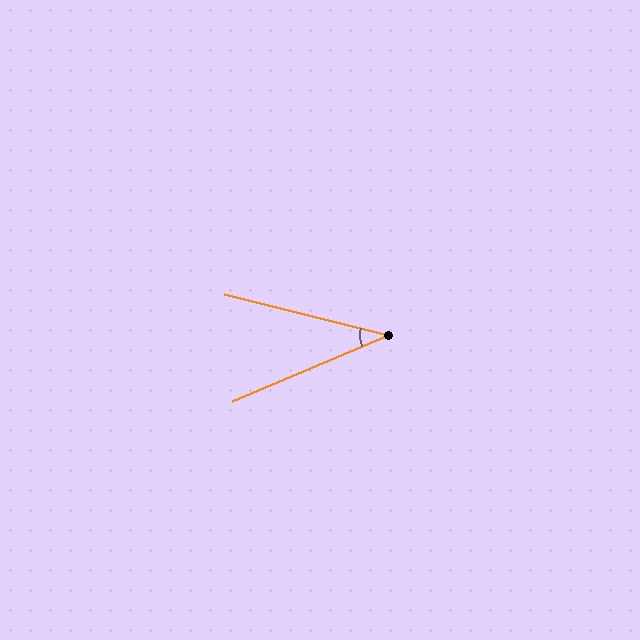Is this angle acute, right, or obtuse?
It is acute.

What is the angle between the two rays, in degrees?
Approximately 37 degrees.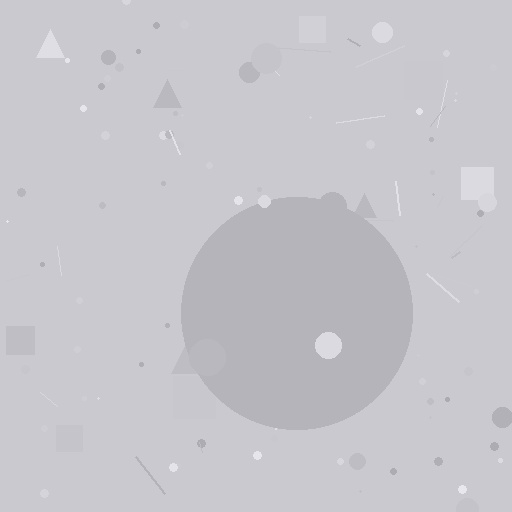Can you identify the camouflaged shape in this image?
The camouflaged shape is a circle.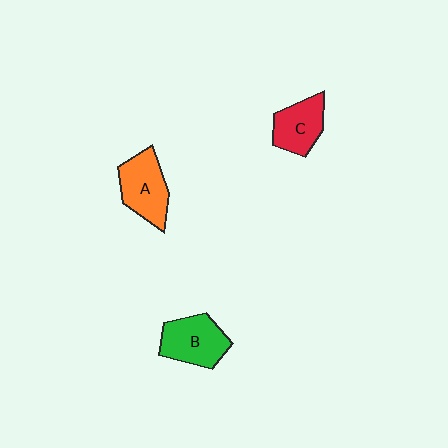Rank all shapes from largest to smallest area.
From largest to smallest: A (orange), B (green), C (red).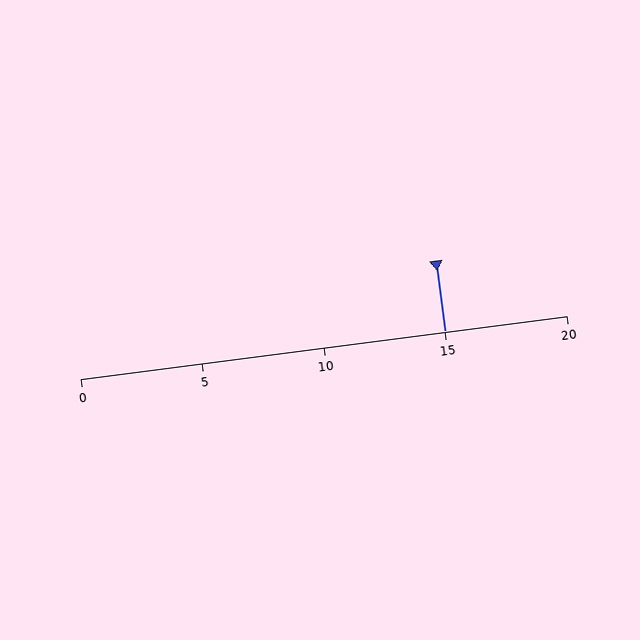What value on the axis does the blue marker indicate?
The marker indicates approximately 15.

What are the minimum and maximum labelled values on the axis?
The axis runs from 0 to 20.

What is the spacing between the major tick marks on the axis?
The major ticks are spaced 5 apart.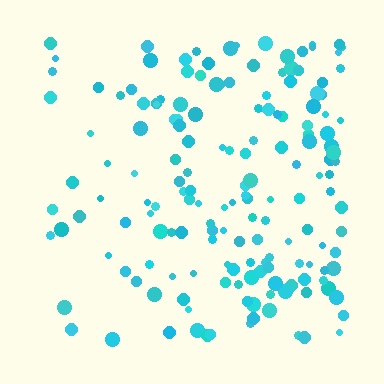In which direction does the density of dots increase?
From left to right, with the right side densest.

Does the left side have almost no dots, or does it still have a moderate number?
Still a moderate number, just noticeably fewer than the right.